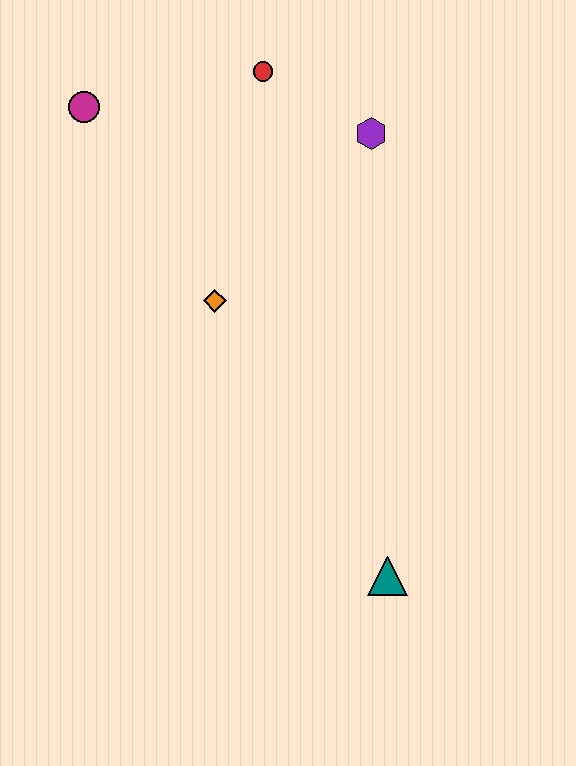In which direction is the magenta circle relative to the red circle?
The magenta circle is to the left of the red circle.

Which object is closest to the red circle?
The purple hexagon is closest to the red circle.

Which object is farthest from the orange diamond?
The teal triangle is farthest from the orange diamond.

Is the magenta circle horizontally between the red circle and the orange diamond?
No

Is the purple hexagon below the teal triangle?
No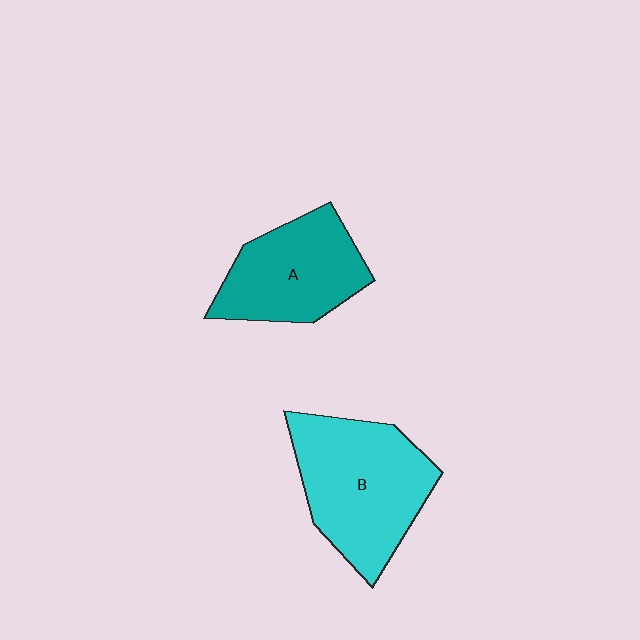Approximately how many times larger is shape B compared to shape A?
Approximately 1.3 times.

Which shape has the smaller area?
Shape A (teal).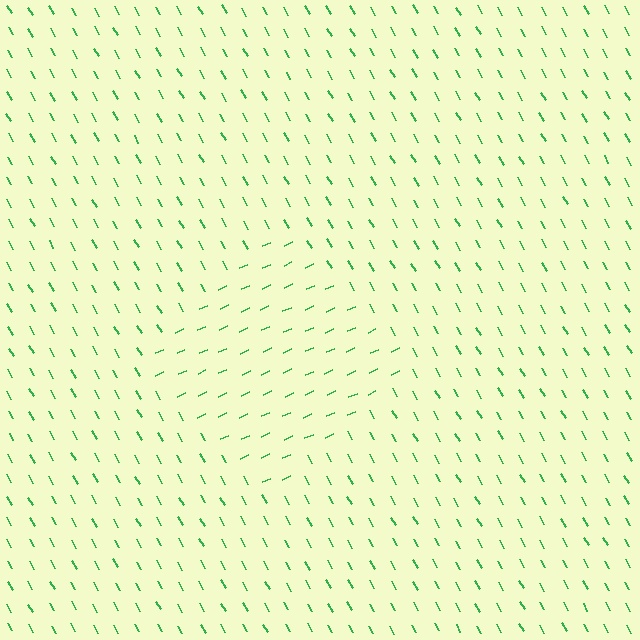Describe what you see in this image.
The image is filled with small green line segments. A diamond region in the image has lines oriented differently from the surrounding lines, creating a visible texture boundary.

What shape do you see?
I see a diamond.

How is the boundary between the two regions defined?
The boundary is defined purely by a change in line orientation (approximately 85 degrees difference). All lines are the same color and thickness.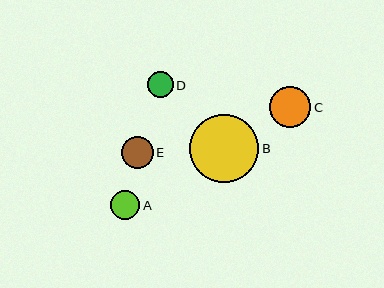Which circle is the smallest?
Circle D is the smallest with a size of approximately 26 pixels.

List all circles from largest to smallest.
From largest to smallest: B, C, E, A, D.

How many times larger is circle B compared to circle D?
Circle B is approximately 2.6 times the size of circle D.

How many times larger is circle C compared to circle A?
Circle C is approximately 1.4 times the size of circle A.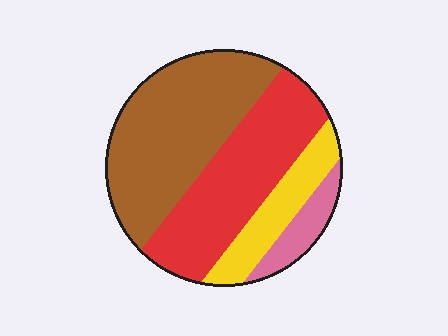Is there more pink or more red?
Red.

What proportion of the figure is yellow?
Yellow takes up about one eighth (1/8) of the figure.